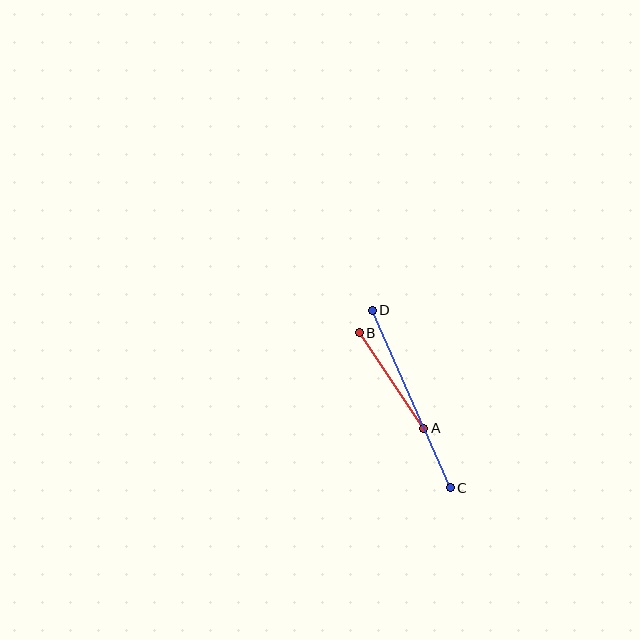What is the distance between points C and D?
The distance is approximately 194 pixels.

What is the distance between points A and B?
The distance is approximately 116 pixels.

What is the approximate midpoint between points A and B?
The midpoint is at approximately (392, 381) pixels.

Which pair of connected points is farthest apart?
Points C and D are farthest apart.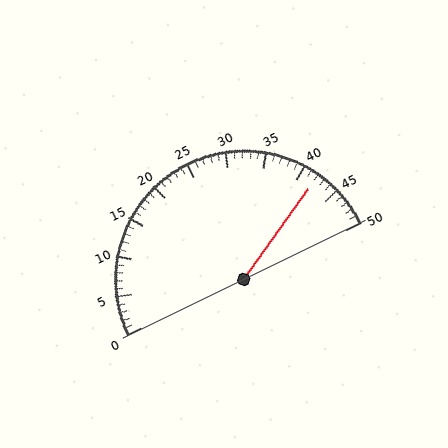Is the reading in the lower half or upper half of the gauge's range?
The reading is in the upper half of the range (0 to 50).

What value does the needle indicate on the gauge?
The needle indicates approximately 42.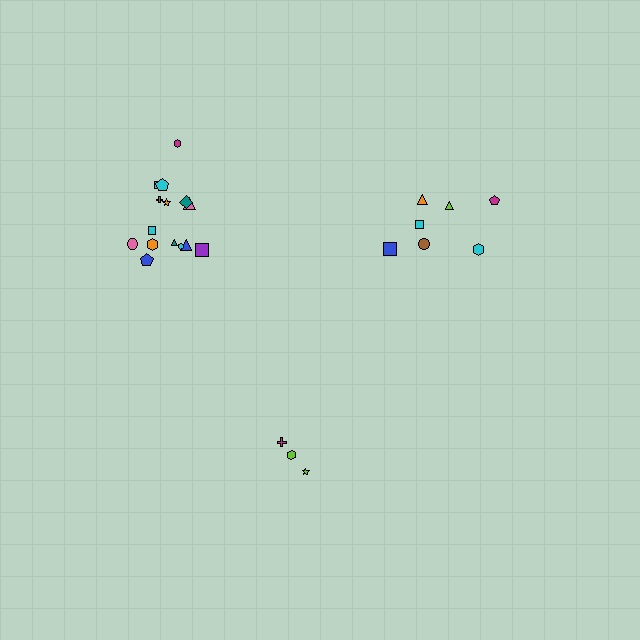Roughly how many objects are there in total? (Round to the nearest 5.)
Roughly 25 objects in total.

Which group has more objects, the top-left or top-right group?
The top-left group.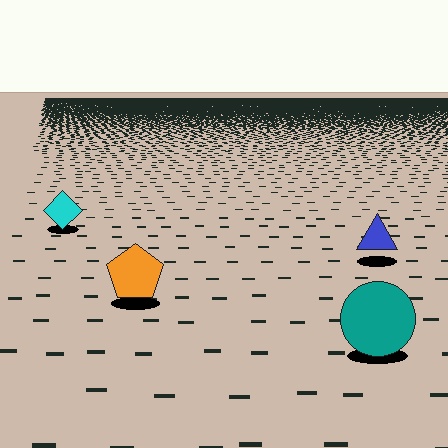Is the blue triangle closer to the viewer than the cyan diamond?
Yes. The blue triangle is closer — you can tell from the texture gradient: the ground texture is coarser near it.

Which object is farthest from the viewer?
The cyan diamond is farthest from the viewer. It appears smaller and the ground texture around it is denser.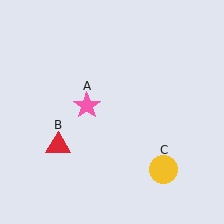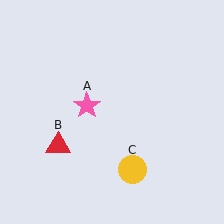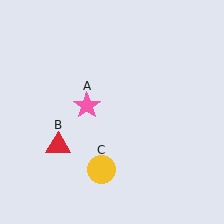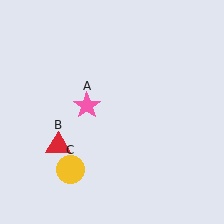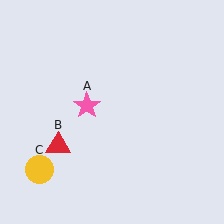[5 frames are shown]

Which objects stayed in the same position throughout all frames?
Pink star (object A) and red triangle (object B) remained stationary.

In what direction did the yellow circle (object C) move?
The yellow circle (object C) moved left.